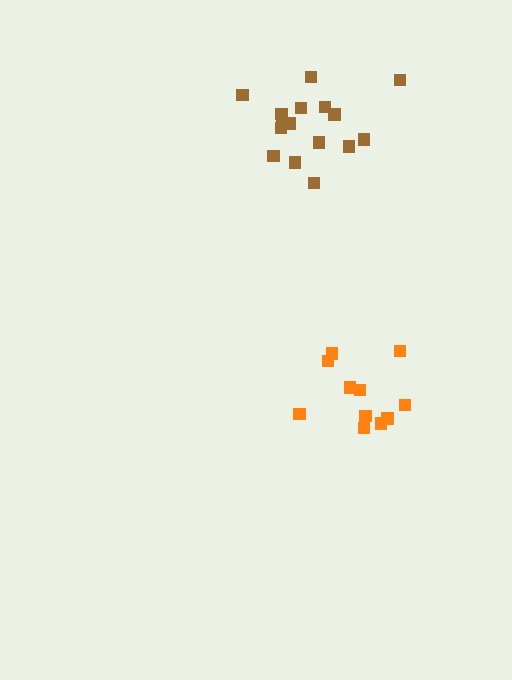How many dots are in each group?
Group 1: 11 dots, Group 2: 16 dots (27 total).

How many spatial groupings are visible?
There are 2 spatial groupings.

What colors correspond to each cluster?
The clusters are colored: orange, brown.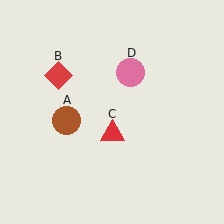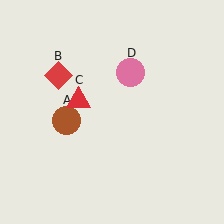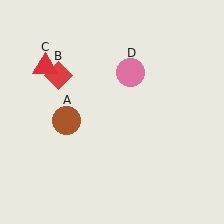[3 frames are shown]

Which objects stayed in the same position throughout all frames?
Brown circle (object A) and red diamond (object B) and pink circle (object D) remained stationary.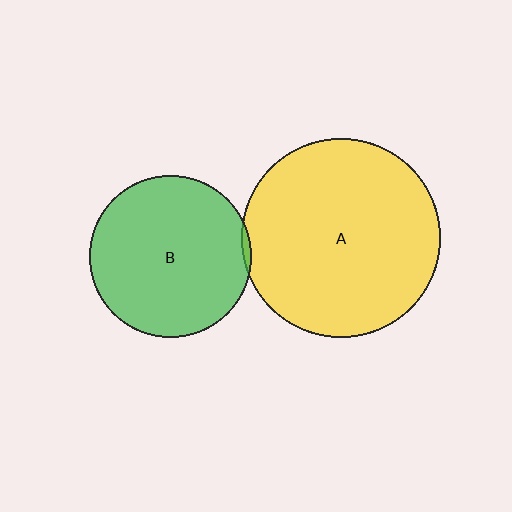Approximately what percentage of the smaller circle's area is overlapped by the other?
Approximately 5%.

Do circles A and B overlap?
Yes.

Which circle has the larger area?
Circle A (yellow).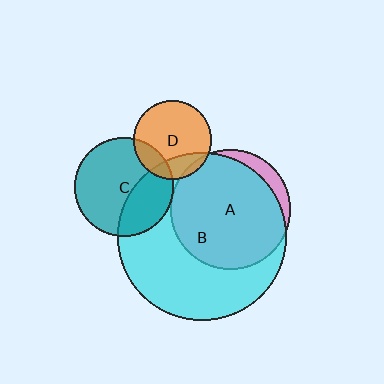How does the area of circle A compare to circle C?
Approximately 1.5 times.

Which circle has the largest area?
Circle B (cyan).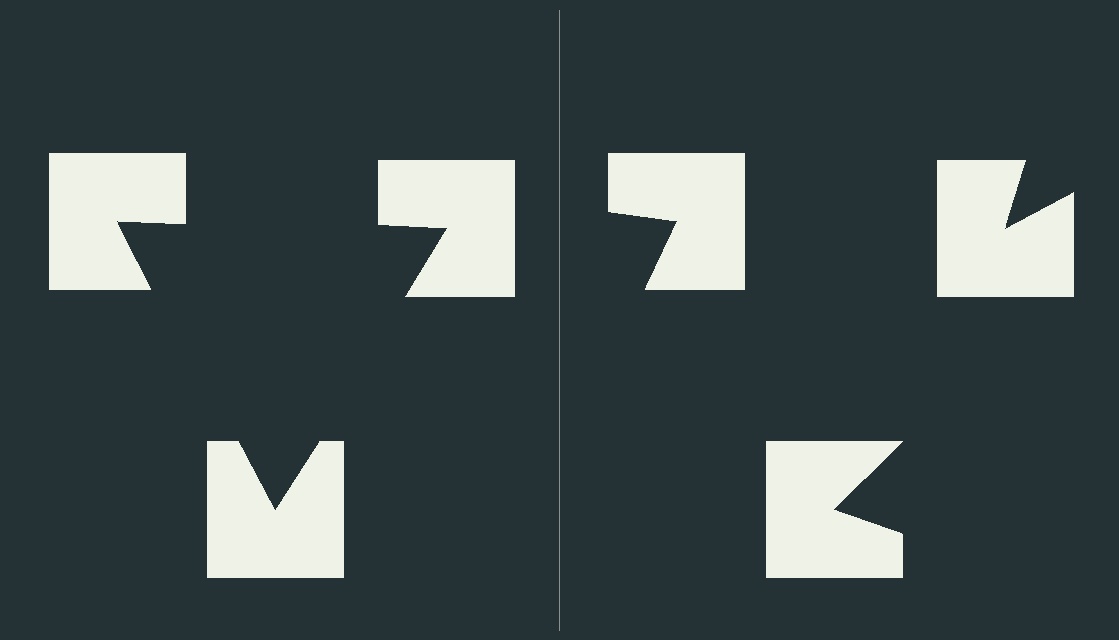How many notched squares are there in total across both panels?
6 — 3 on each side.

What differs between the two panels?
The notched squares are positioned identically on both sides; only the wedge orientations differ. On the left they align to a triangle; on the right they are misaligned.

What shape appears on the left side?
An illusory triangle.